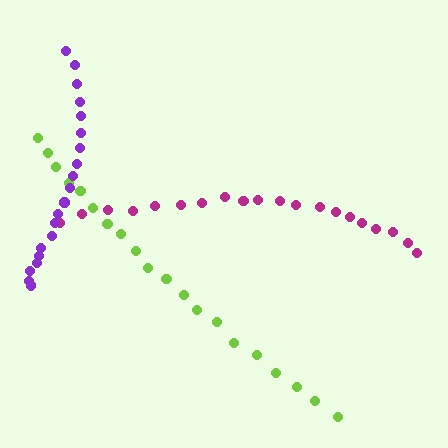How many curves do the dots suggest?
There are 3 distinct paths.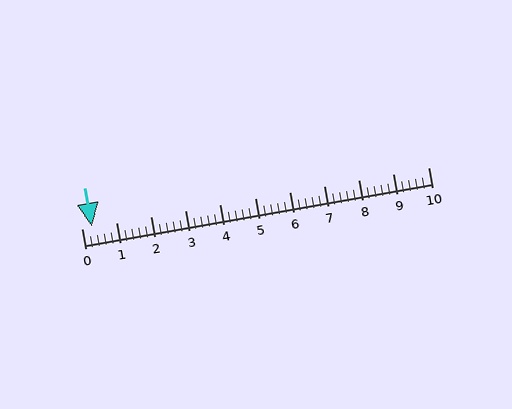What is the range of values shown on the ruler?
The ruler shows values from 0 to 10.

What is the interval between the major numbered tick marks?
The major tick marks are spaced 1 units apart.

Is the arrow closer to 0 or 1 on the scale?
The arrow is closer to 0.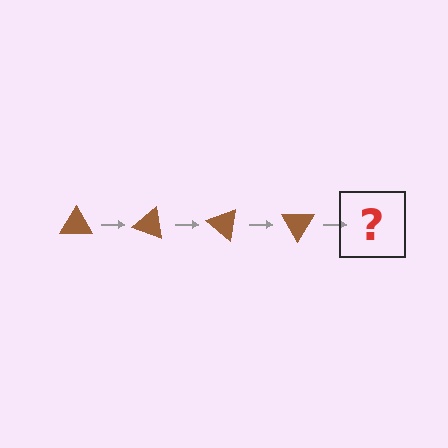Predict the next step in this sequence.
The next step is a brown triangle rotated 80 degrees.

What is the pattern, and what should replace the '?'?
The pattern is that the triangle rotates 20 degrees each step. The '?' should be a brown triangle rotated 80 degrees.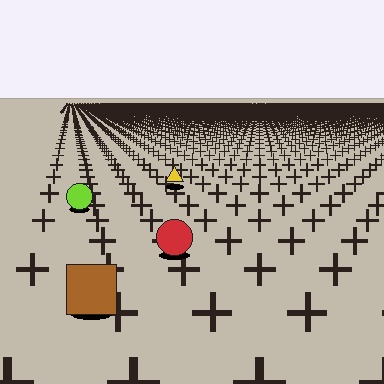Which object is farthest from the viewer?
The yellow triangle is farthest from the viewer. It appears smaller and the ground texture around it is denser.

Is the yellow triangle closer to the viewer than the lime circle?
No. The lime circle is closer — you can tell from the texture gradient: the ground texture is coarser near it.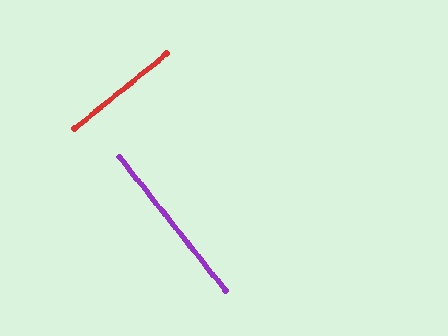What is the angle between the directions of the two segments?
Approximately 90 degrees.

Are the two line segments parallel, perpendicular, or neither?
Perpendicular — they meet at approximately 90°.